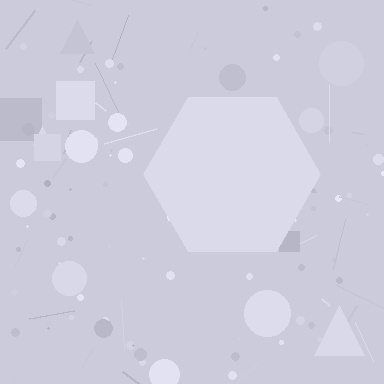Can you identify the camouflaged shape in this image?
The camouflaged shape is a hexagon.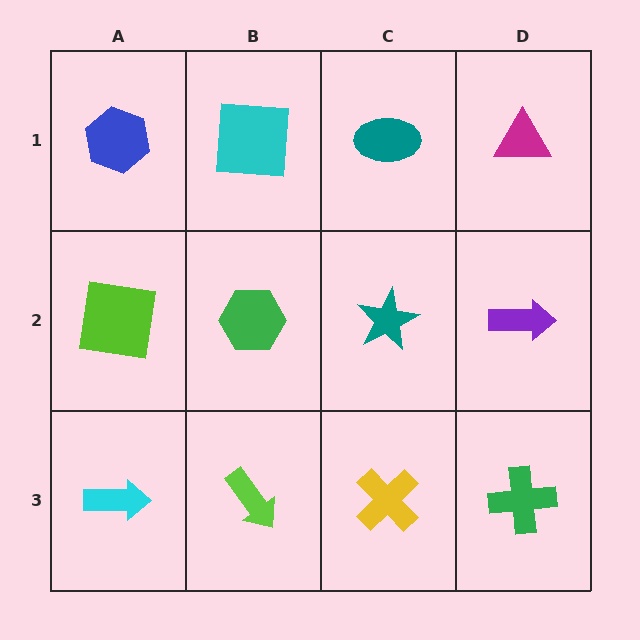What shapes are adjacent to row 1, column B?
A green hexagon (row 2, column B), a blue hexagon (row 1, column A), a teal ellipse (row 1, column C).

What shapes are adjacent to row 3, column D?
A purple arrow (row 2, column D), a yellow cross (row 3, column C).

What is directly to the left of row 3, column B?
A cyan arrow.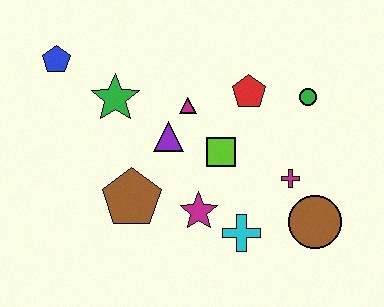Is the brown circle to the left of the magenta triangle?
No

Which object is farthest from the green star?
The brown circle is farthest from the green star.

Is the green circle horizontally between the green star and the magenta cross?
No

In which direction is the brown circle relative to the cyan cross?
The brown circle is to the right of the cyan cross.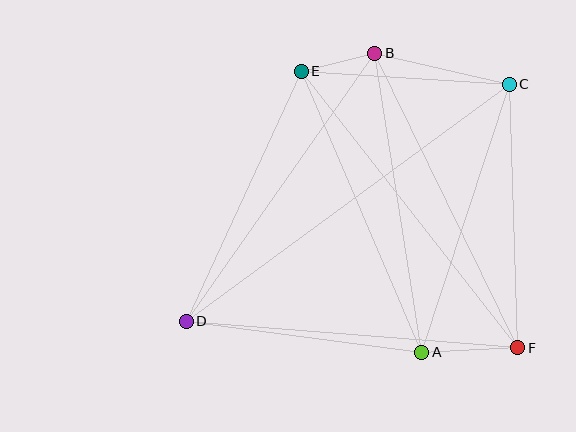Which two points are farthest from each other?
Points C and D are farthest from each other.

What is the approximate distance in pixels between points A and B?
The distance between A and B is approximately 303 pixels.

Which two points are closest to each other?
Points B and E are closest to each other.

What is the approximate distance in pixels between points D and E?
The distance between D and E is approximately 275 pixels.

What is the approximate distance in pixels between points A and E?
The distance between A and E is approximately 306 pixels.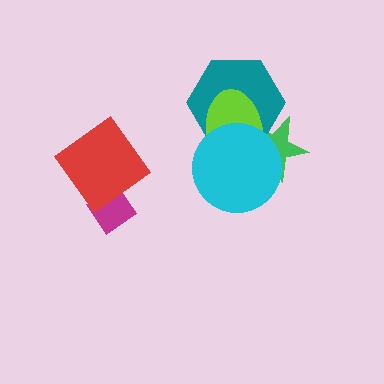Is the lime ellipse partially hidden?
Yes, it is partially covered by another shape.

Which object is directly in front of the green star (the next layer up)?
The teal hexagon is directly in front of the green star.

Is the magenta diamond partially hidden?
Yes, it is partially covered by another shape.